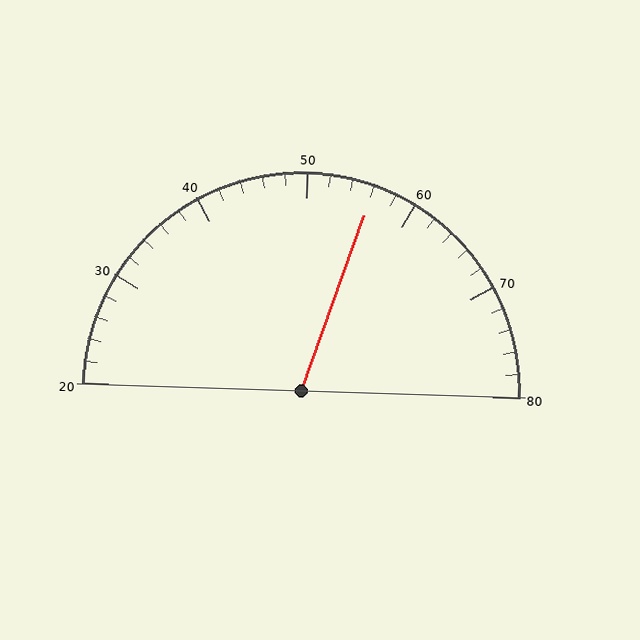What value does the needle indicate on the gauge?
The needle indicates approximately 56.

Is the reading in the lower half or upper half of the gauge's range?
The reading is in the upper half of the range (20 to 80).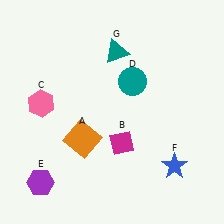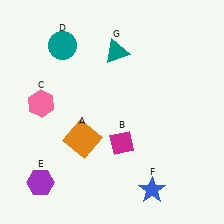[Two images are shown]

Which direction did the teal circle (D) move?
The teal circle (D) moved left.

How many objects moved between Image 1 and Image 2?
2 objects moved between the two images.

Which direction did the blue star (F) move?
The blue star (F) moved down.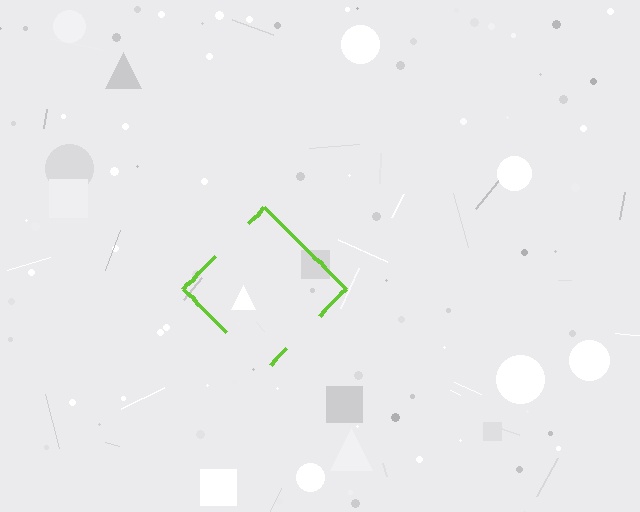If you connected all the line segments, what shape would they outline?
They would outline a diamond.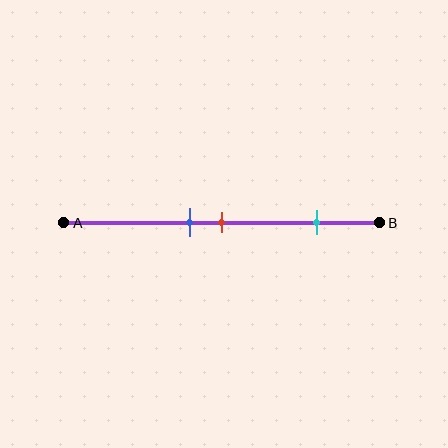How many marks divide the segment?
There are 3 marks dividing the segment.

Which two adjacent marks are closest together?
The blue and red marks are the closest adjacent pair.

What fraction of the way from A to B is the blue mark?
The blue mark is approximately 40% (0.4) of the way from A to B.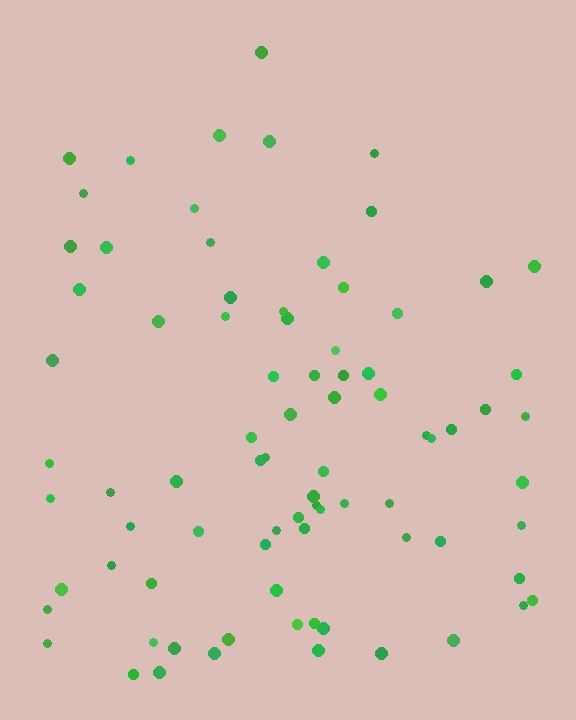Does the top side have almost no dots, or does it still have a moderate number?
Still a moderate number, just noticeably fewer than the bottom.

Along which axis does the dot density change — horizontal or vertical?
Vertical.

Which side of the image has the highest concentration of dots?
The bottom.